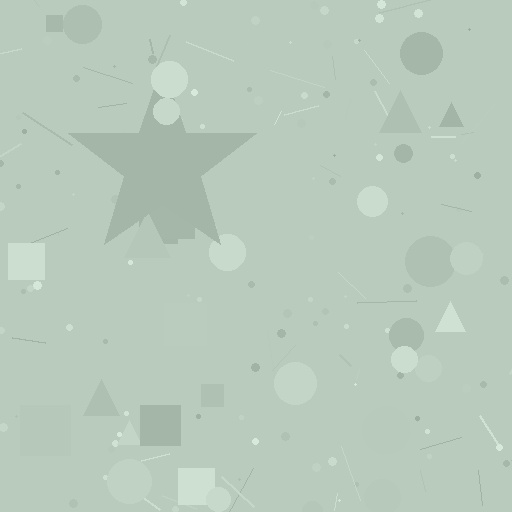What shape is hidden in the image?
A star is hidden in the image.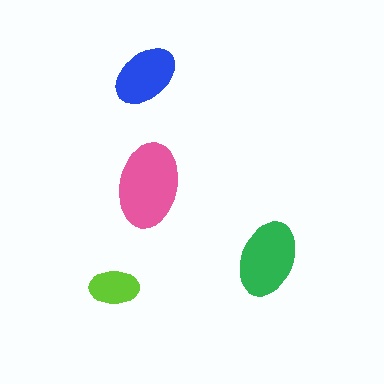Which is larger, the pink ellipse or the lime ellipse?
The pink one.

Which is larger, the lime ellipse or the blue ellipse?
The blue one.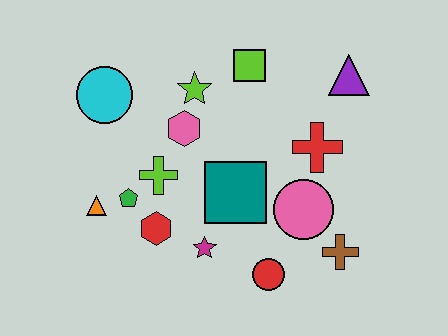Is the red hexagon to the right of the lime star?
No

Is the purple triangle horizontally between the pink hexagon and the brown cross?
No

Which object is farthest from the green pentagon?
The purple triangle is farthest from the green pentagon.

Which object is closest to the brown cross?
The pink circle is closest to the brown cross.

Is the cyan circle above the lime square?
No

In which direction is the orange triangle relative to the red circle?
The orange triangle is to the left of the red circle.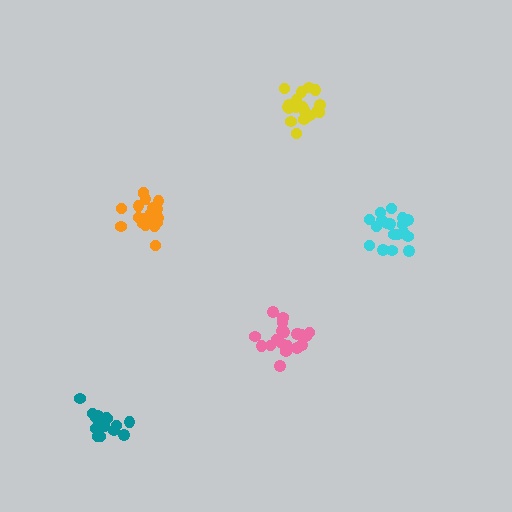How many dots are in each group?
Group 1: 17 dots, Group 2: 18 dots, Group 3: 21 dots, Group 4: 19 dots, Group 5: 20 dots (95 total).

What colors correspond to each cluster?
The clusters are colored: teal, cyan, yellow, orange, pink.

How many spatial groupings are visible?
There are 5 spatial groupings.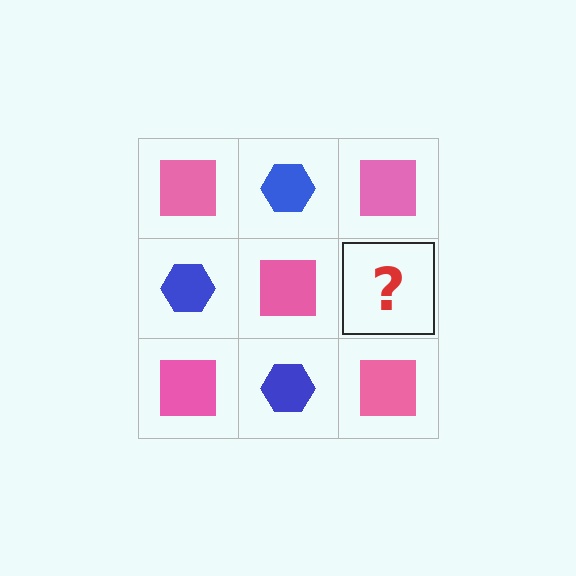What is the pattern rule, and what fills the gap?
The rule is that it alternates pink square and blue hexagon in a checkerboard pattern. The gap should be filled with a blue hexagon.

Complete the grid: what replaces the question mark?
The question mark should be replaced with a blue hexagon.